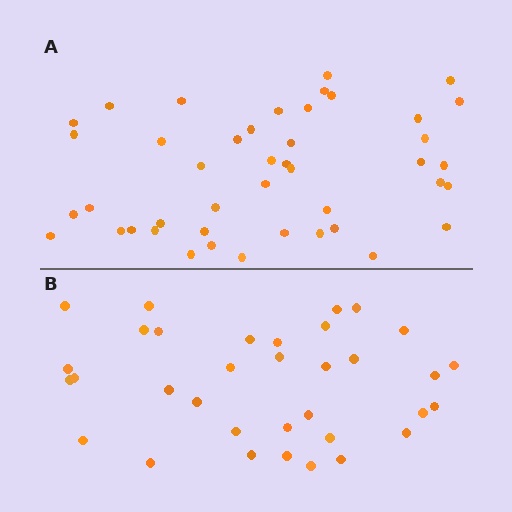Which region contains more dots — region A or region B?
Region A (the top region) has more dots.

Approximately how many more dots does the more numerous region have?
Region A has roughly 10 or so more dots than region B.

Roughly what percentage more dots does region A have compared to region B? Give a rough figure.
About 30% more.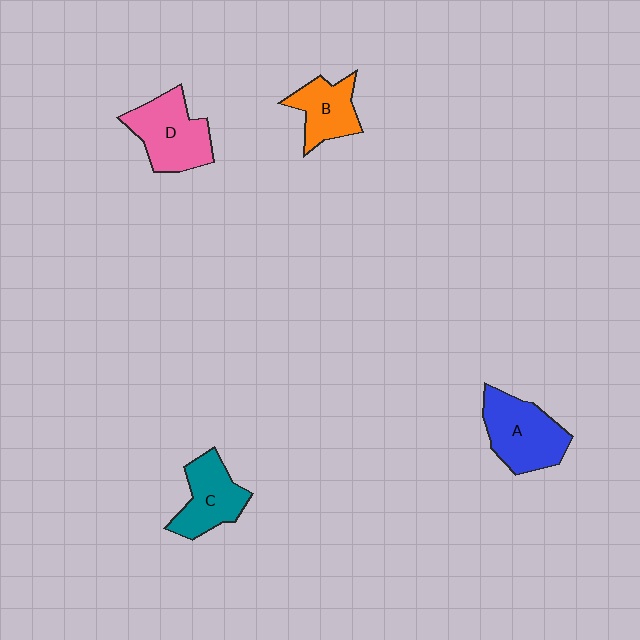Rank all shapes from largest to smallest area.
From largest to smallest: A (blue), D (pink), C (teal), B (orange).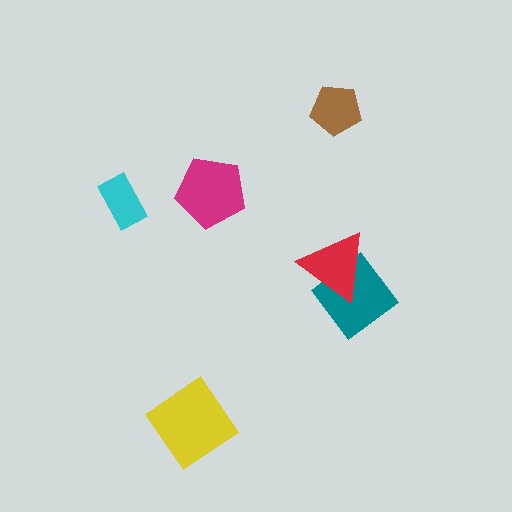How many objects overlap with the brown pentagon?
0 objects overlap with the brown pentagon.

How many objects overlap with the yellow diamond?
0 objects overlap with the yellow diamond.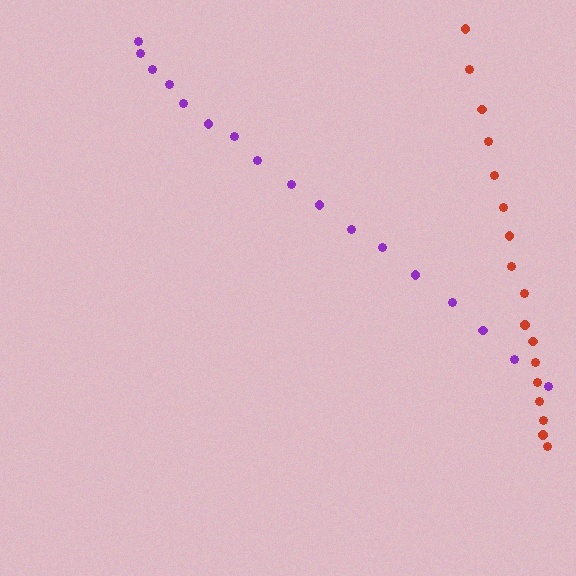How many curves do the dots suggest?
There are 2 distinct paths.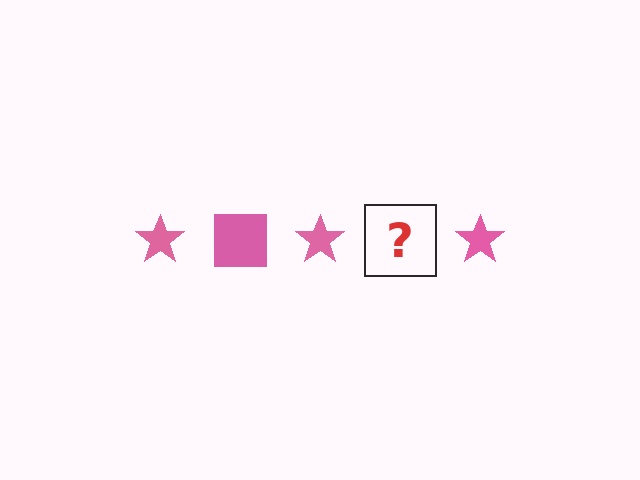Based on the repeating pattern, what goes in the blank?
The blank should be a pink square.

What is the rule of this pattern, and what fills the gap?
The rule is that the pattern cycles through star, square shapes in pink. The gap should be filled with a pink square.